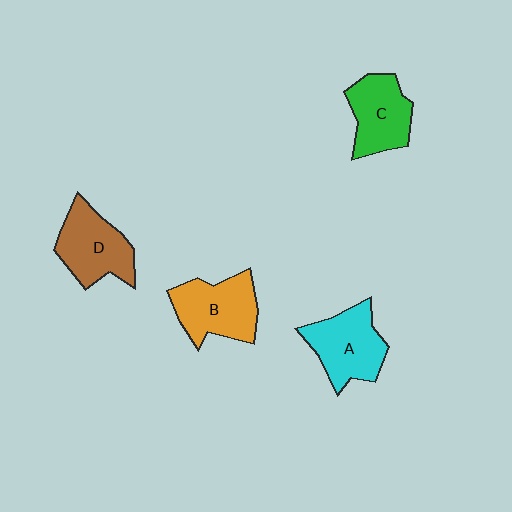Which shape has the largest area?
Shape A (cyan).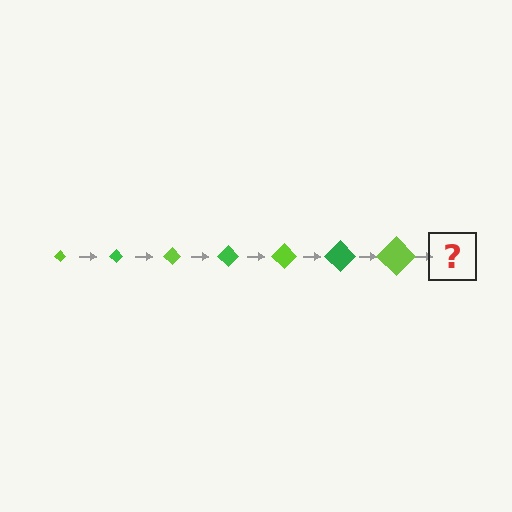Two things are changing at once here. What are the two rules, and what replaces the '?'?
The two rules are that the diamond grows larger each step and the color cycles through lime and green. The '?' should be a green diamond, larger than the previous one.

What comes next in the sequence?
The next element should be a green diamond, larger than the previous one.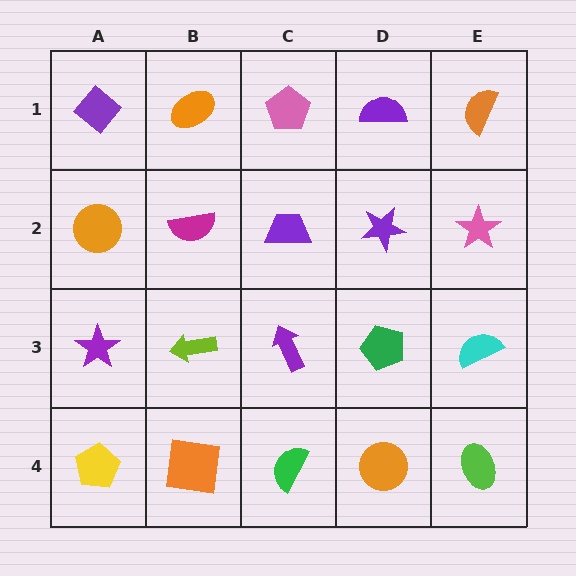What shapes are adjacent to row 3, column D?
A purple star (row 2, column D), an orange circle (row 4, column D), a purple arrow (row 3, column C), a cyan semicircle (row 3, column E).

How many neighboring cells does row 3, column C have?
4.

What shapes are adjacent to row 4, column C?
A purple arrow (row 3, column C), an orange square (row 4, column B), an orange circle (row 4, column D).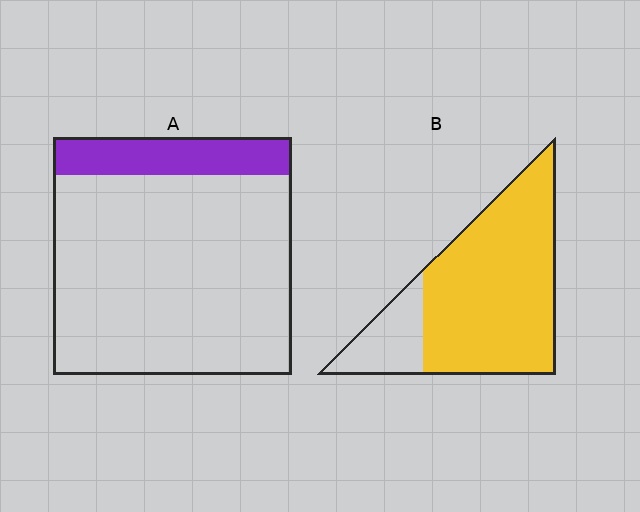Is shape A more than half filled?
No.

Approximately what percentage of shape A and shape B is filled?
A is approximately 15% and B is approximately 80%.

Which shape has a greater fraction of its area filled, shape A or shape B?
Shape B.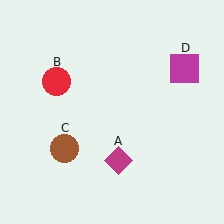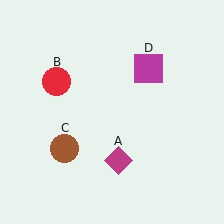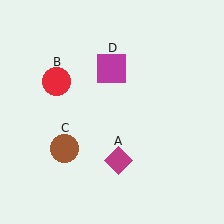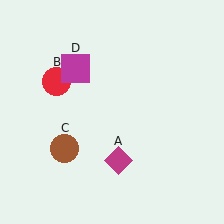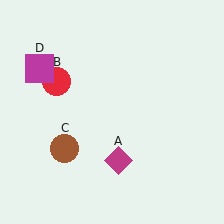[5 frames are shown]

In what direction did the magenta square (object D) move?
The magenta square (object D) moved left.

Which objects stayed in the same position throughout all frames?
Magenta diamond (object A) and red circle (object B) and brown circle (object C) remained stationary.